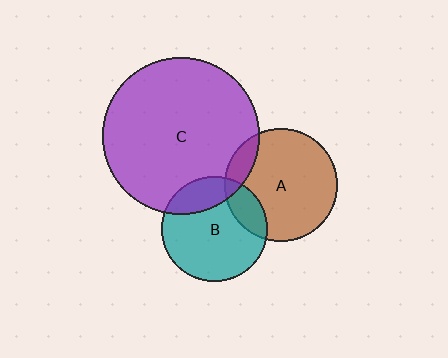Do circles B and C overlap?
Yes.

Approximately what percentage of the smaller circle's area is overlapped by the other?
Approximately 20%.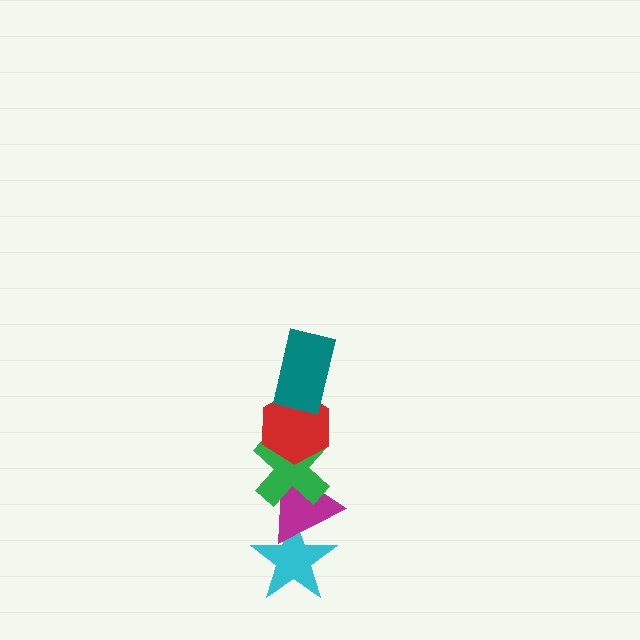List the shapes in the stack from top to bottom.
From top to bottom: the teal rectangle, the red hexagon, the green cross, the magenta triangle, the cyan star.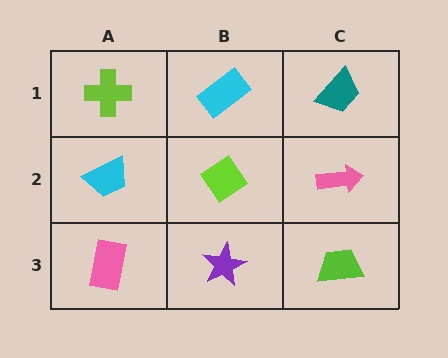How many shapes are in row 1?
3 shapes.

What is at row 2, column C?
A pink arrow.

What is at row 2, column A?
A cyan trapezoid.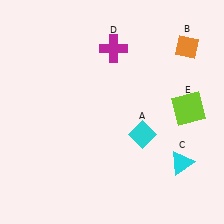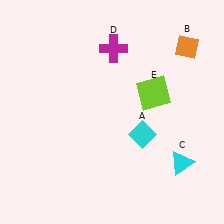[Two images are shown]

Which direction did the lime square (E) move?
The lime square (E) moved left.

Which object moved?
The lime square (E) moved left.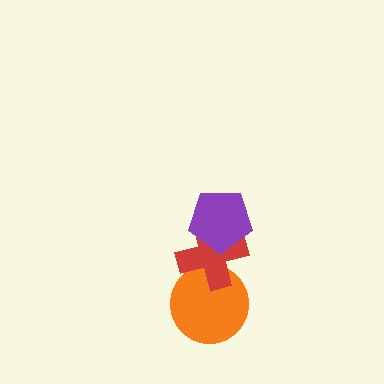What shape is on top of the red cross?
The purple pentagon is on top of the red cross.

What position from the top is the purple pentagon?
The purple pentagon is 1st from the top.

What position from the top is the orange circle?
The orange circle is 3rd from the top.